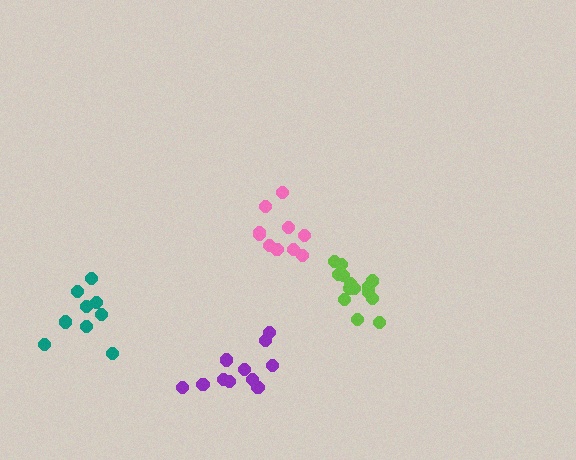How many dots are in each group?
Group 1: 10 dots, Group 2: 14 dots, Group 3: 11 dots, Group 4: 9 dots (44 total).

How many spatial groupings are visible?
There are 4 spatial groupings.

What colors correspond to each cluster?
The clusters are colored: pink, lime, purple, teal.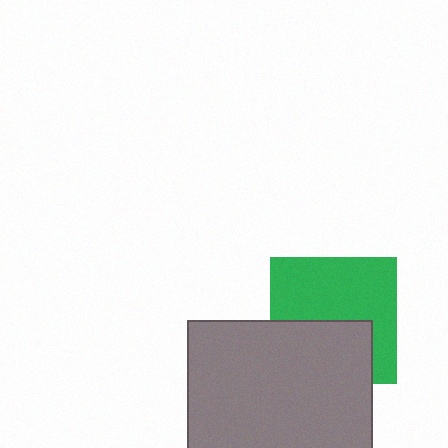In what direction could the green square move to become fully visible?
The green square could move up. That would shift it out from behind the gray rectangle entirely.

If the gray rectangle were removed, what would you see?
You would see the complete green square.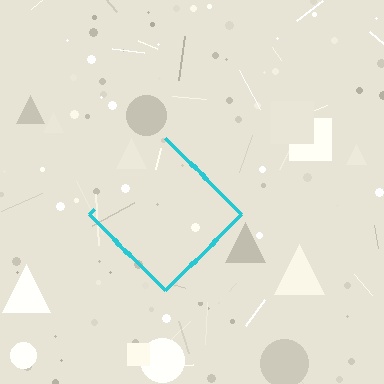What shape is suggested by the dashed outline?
The dashed outline suggests a diamond.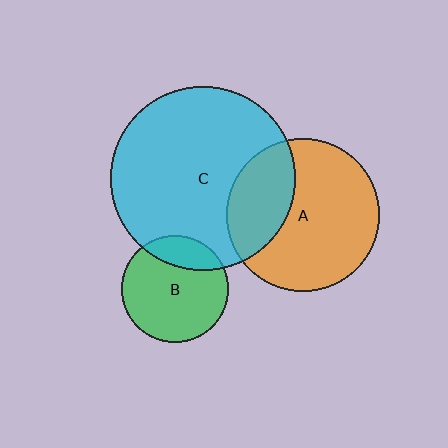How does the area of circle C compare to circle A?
Approximately 1.5 times.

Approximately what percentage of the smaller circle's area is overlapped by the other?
Approximately 30%.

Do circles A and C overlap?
Yes.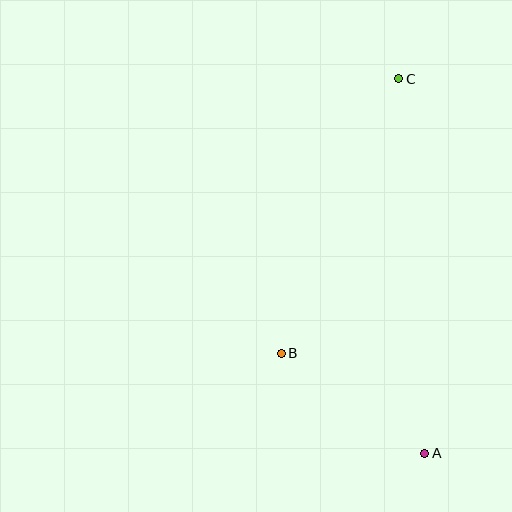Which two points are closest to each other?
Points A and B are closest to each other.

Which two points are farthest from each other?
Points A and C are farthest from each other.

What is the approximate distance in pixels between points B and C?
The distance between B and C is approximately 298 pixels.